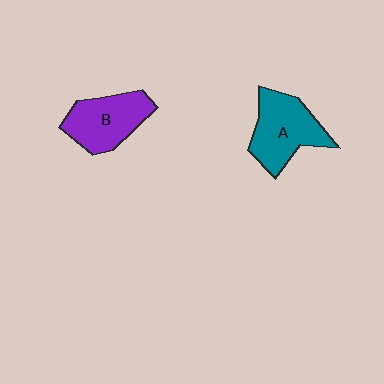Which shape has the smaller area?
Shape B (purple).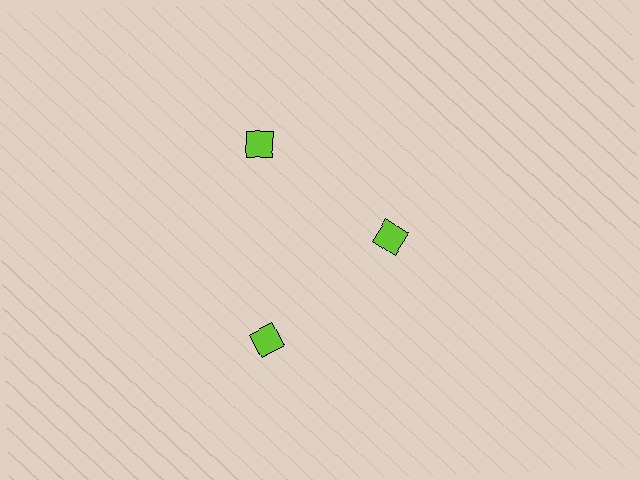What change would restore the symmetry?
The symmetry would be restored by moving it outward, back onto the ring so that all 3 diamonds sit at equal angles and equal distance from the center.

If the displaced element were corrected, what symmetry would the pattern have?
It would have 3-fold rotational symmetry — the pattern would map onto itself every 120 degrees.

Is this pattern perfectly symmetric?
No. The 3 lime diamonds are arranged in a ring, but one element near the 3 o'clock position is pulled inward toward the center, breaking the 3-fold rotational symmetry.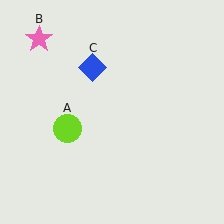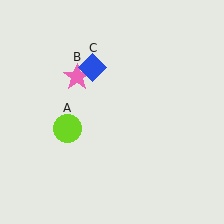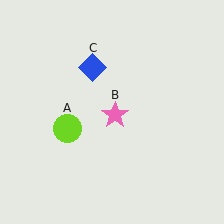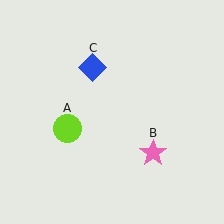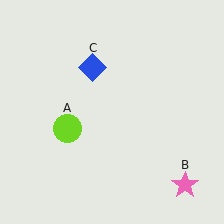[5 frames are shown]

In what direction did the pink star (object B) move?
The pink star (object B) moved down and to the right.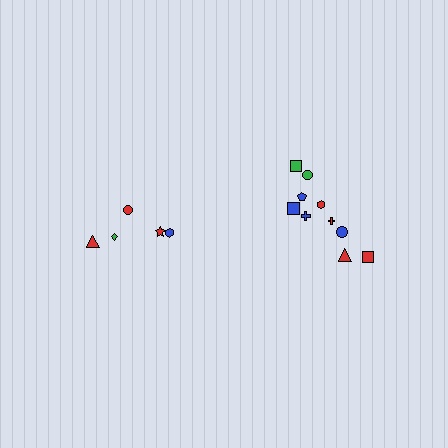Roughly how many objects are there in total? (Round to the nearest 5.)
Roughly 15 objects in total.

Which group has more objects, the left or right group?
The right group.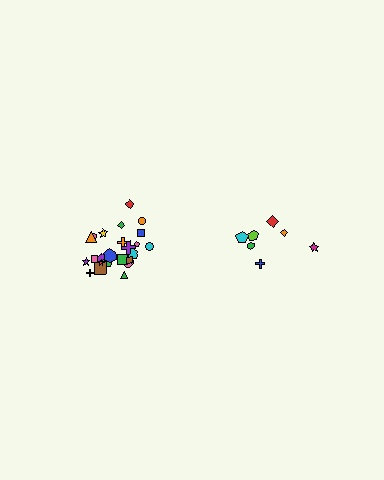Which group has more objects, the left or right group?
The left group.